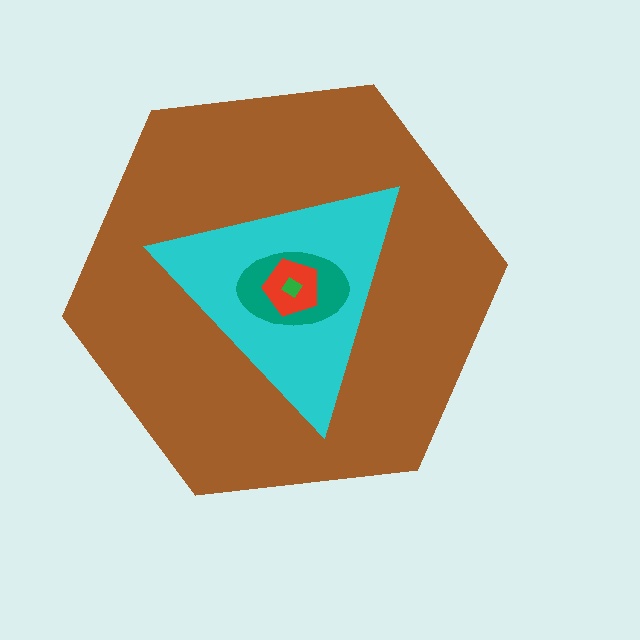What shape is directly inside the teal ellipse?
The red pentagon.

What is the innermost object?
The green diamond.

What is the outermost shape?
The brown hexagon.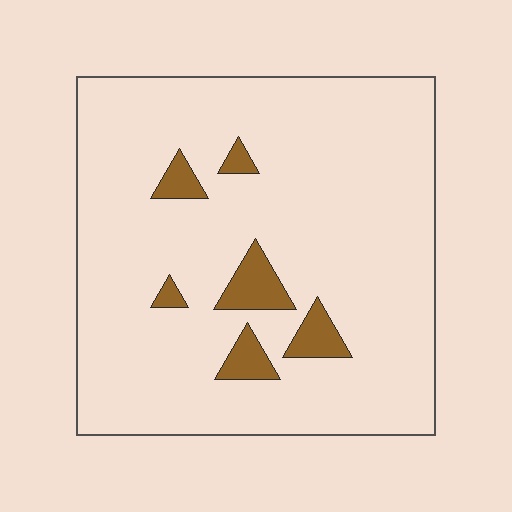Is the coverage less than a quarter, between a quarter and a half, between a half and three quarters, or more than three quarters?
Less than a quarter.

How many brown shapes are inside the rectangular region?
6.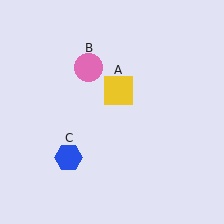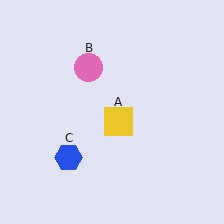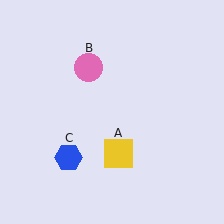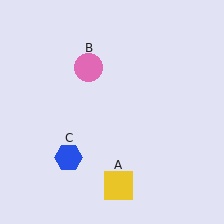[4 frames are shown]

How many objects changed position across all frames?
1 object changed position: yellow square (object A).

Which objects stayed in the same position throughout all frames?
Pink circle (object B) and blue hexagon (object C) remained stationary.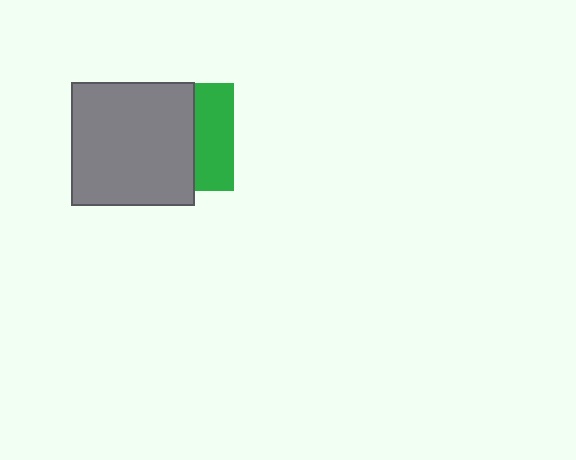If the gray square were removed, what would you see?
You would see the complete green square.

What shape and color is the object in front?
The object in front is a gray square.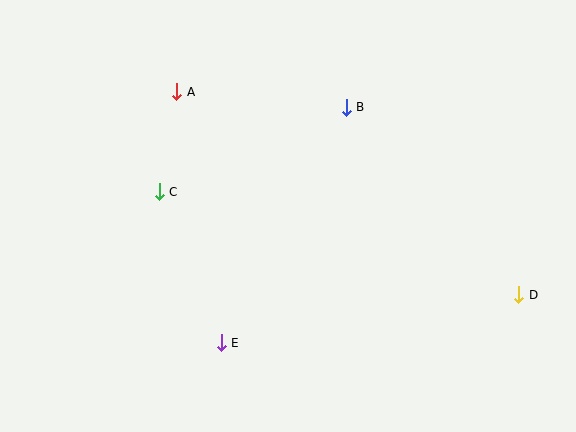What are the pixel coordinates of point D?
Point D is at (519, 295).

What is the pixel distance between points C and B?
The distance between C and B is 205 pixels.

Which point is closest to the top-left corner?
Point A is closest to the top-left corner.